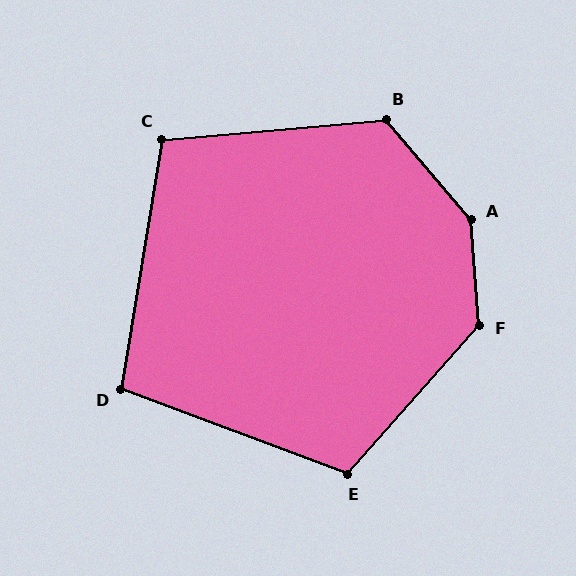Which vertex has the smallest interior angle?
D, at approximately 101 degrees.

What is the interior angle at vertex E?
Approximately 111 degrees (obtuse).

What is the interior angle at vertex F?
Approximately 134 degrees (obtuse).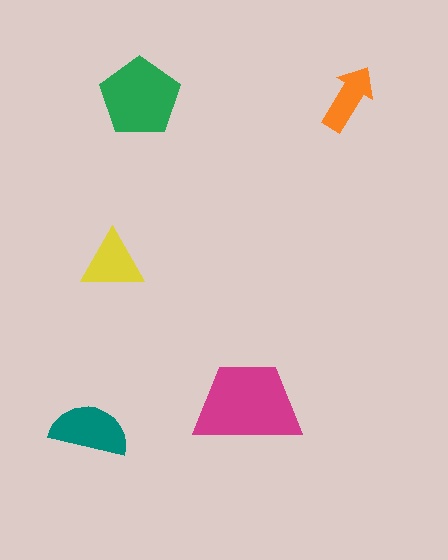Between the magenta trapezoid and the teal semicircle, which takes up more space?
The magenta trapezoid.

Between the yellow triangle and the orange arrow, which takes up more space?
The yellow triangle.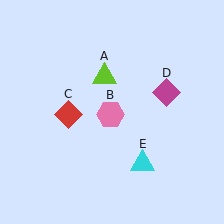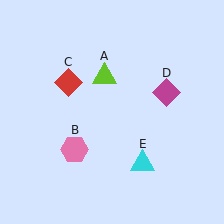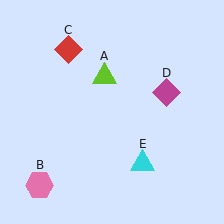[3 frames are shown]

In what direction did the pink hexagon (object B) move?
The pink hexagon (object B) moved down and to the left.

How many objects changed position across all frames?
2 objects changed position: pink hexagon (object B), red diamond (object C).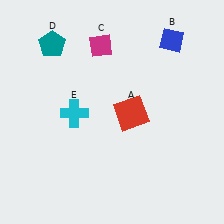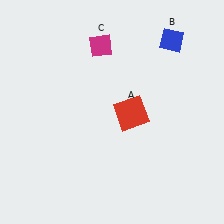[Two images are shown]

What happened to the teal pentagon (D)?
The teal pentagon (D) was removed in Image 2. It was in the top-left area of Image 1.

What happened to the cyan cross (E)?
The cyan cross (E) was removed in Image 2. It was in the bottom-left area of Image 1.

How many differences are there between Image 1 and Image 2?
There are 2 differences between the two images.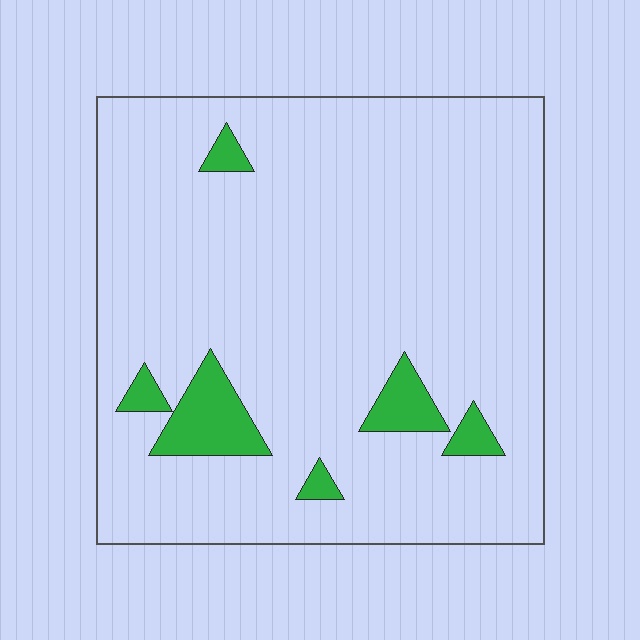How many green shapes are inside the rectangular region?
6.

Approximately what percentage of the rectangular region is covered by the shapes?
Approximately 10%.